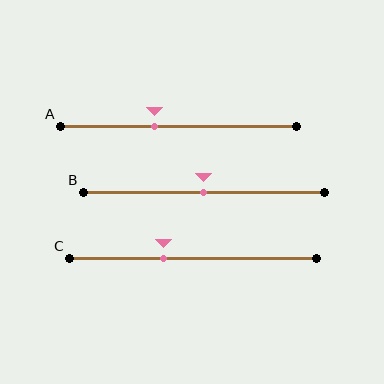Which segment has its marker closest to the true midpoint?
Segment B has its marker closest to the true midpoint.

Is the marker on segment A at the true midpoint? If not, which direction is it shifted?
No, the marker on segment A is shifted to the left by about 10% of the segment length.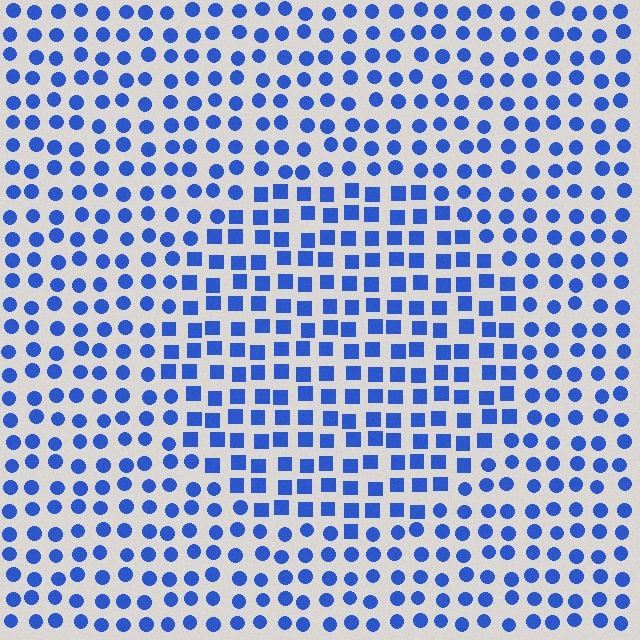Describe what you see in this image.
The image is filled with small blue elements arranged in a uniform grid. A circle-shaped region contains squares, while the surrounding area contains circles. The boundary is defined purely by the change in element shape.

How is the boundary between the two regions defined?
The boundary is defined by a change in element shape: squares inside vs. circles outside. All elements share the same color and spacing.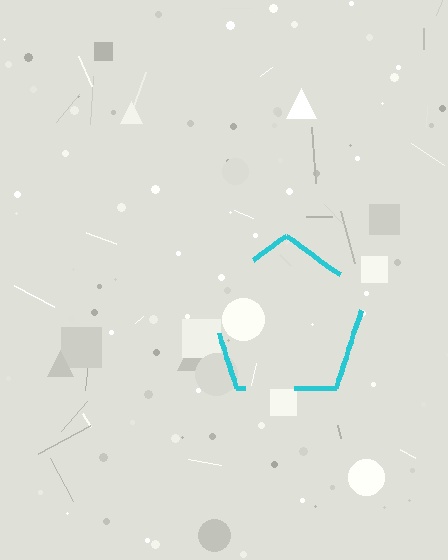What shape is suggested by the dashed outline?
The dashed outline suggests a pentagon.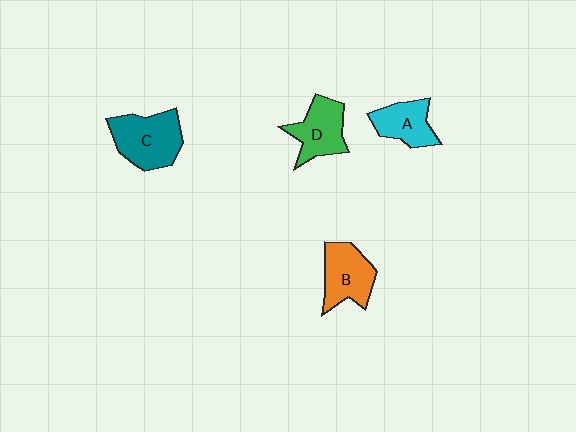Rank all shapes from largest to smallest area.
From largest to smallest: C (teal), B (orange), D (green), A (cyan).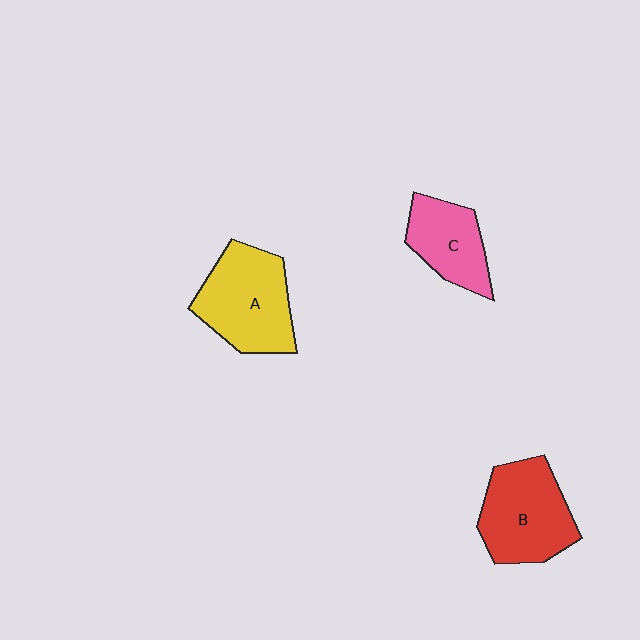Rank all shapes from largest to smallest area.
From largest to smallest: A (yellow), B (red), C (pink).